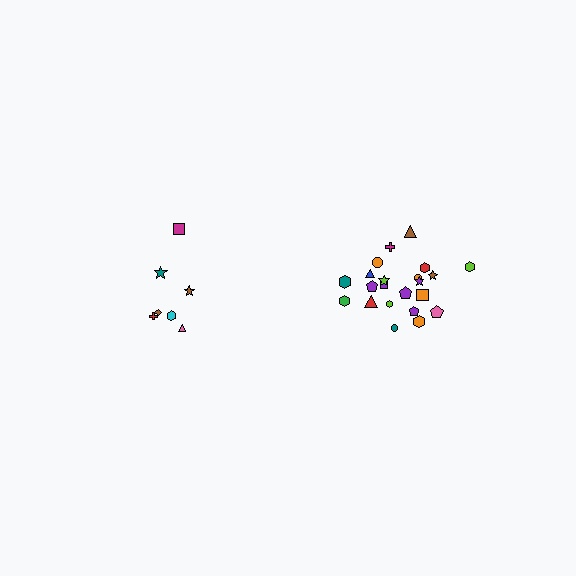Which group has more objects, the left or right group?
The right group.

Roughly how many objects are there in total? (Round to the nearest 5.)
Roughly 30 objects in total.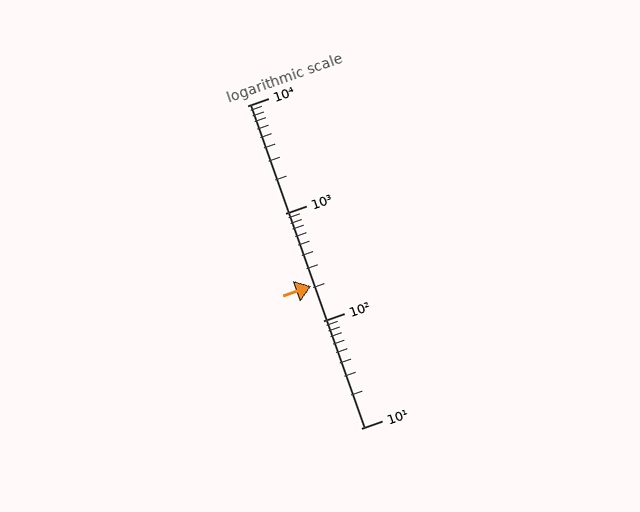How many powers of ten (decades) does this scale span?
The scale spans 3 decades, from 10 to 10000.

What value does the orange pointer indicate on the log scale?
The pointer indicates approximately 210.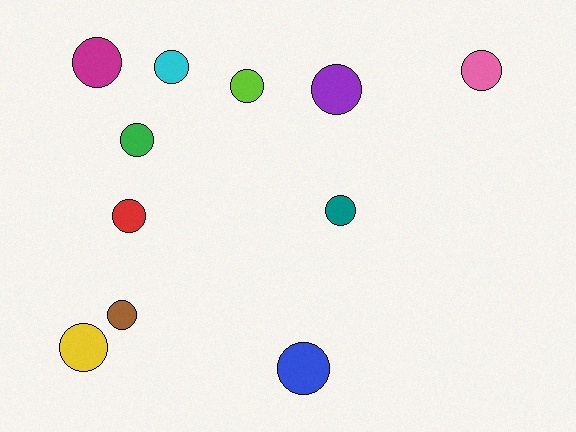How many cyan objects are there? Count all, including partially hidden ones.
There is 1 cyan object.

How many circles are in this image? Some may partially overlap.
There are 11 circles.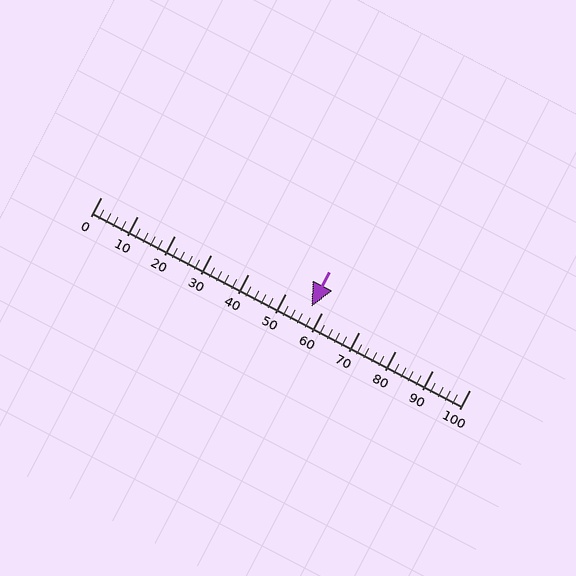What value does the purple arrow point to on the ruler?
The purple arrow points to approximately 57.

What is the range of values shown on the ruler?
The ruler shows values from 0 to 100.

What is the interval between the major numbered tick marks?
The major tick marks are spaced 10 units apart.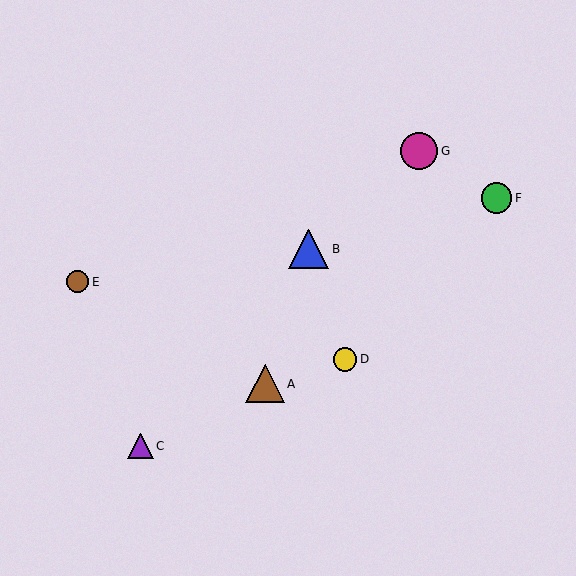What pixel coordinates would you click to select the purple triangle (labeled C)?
Click at (140, 446) to select the purple triangle C.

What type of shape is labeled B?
Shape B is a blue triangle.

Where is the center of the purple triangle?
The center of the purple triangle is at (140, 446).